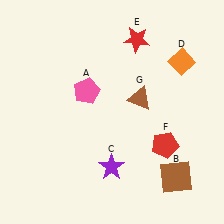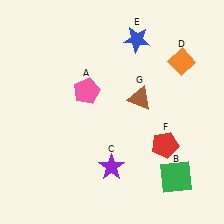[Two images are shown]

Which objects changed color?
B changed from brown to green. E changed from red to blue.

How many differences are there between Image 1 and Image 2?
There are 2 differences between the two images.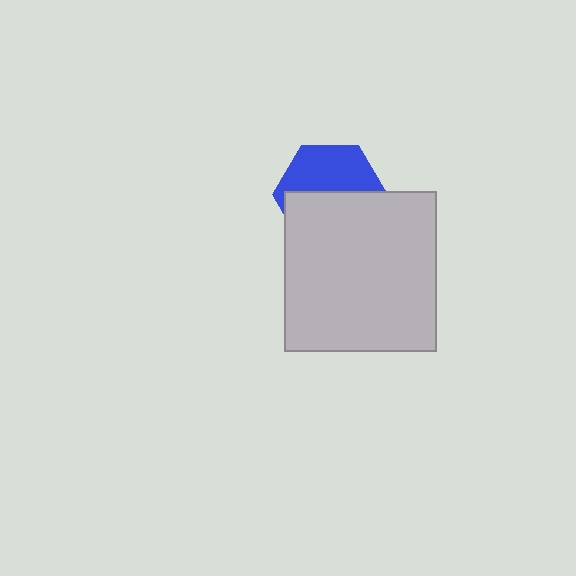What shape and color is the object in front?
The object in front is a light gray rectangle.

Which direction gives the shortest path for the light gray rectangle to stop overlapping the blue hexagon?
Moving down gives the shortest separation.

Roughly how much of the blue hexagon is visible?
About half of it is visible (roughly 47%).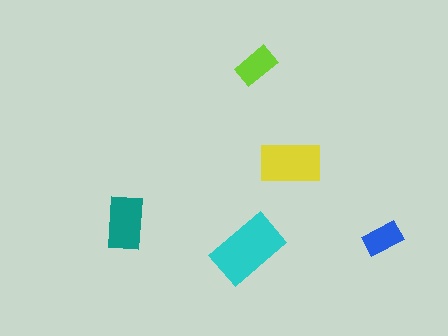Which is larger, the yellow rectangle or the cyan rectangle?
The cyan one.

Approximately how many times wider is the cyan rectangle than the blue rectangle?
About 2 times wider.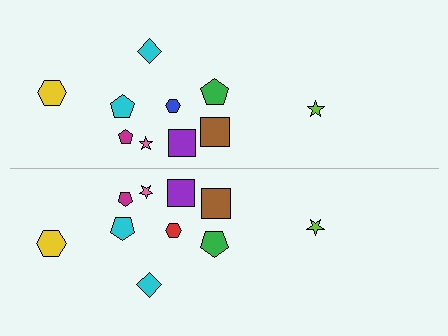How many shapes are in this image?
There are 20 shapes in this image.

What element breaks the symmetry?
The red hexagon on the bottom side breaks the symmetry — its mirror counterpart is blue.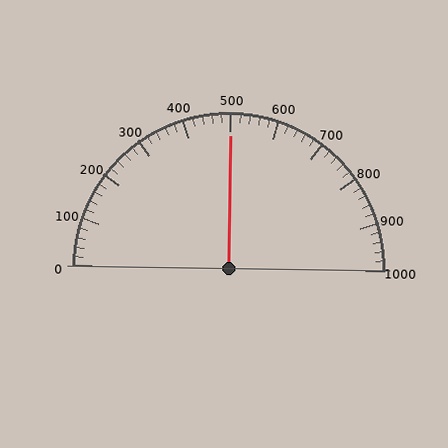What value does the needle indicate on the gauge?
The needle indicates approximately 500.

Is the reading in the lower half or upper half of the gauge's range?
The reading is in the upper half of the range (0 to 1000).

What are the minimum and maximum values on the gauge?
The gauge ranges from 0 to 1000.